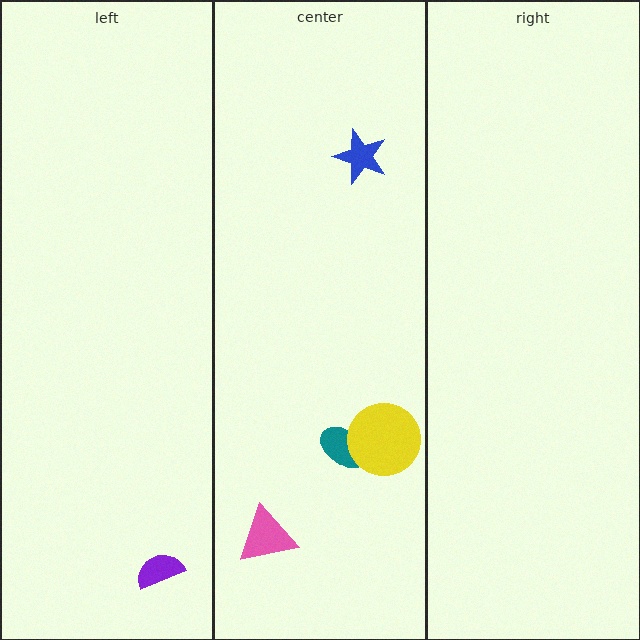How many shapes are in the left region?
1.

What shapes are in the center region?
The pink triangle, the blue star, the teal ellipse, the yellow circle.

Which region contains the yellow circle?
The center region.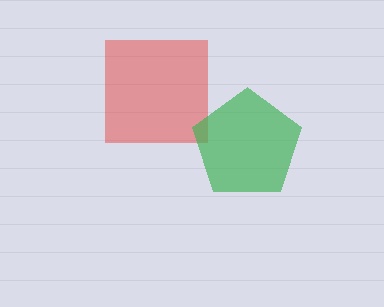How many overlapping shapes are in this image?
There are 2 overlapping shapes in the image.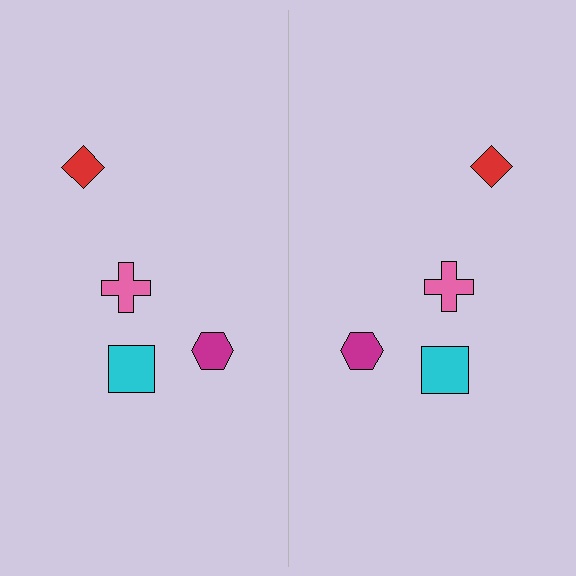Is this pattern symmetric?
Yes, this pattern has bilateral (reflection) symmetry.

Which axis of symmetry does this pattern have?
The pattern has a vertical axis of symmetry running through the center of the image.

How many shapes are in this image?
There are 8 shapes in this image.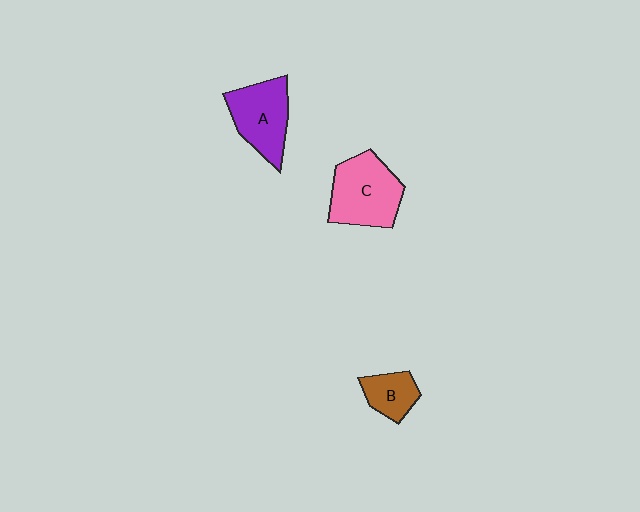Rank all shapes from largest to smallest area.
From largest to smallest: C (pink), A (purple), B (brown).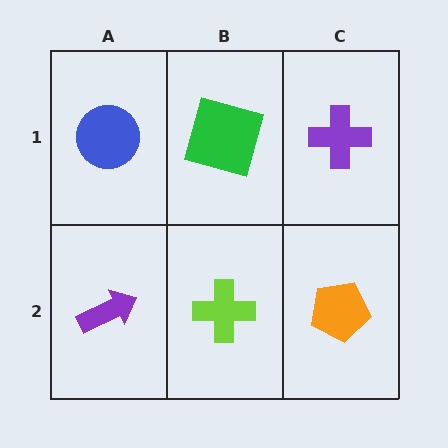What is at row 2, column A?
A purple arrow.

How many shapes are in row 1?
3 shapes.